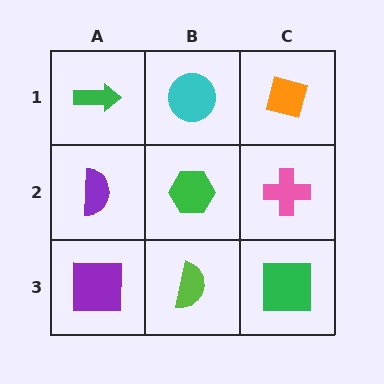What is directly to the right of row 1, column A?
A cyan circle.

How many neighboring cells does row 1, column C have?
2.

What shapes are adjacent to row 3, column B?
A green hexagon (row 2, column B), a purple square (row 3, column A), a green square (row 3, column C).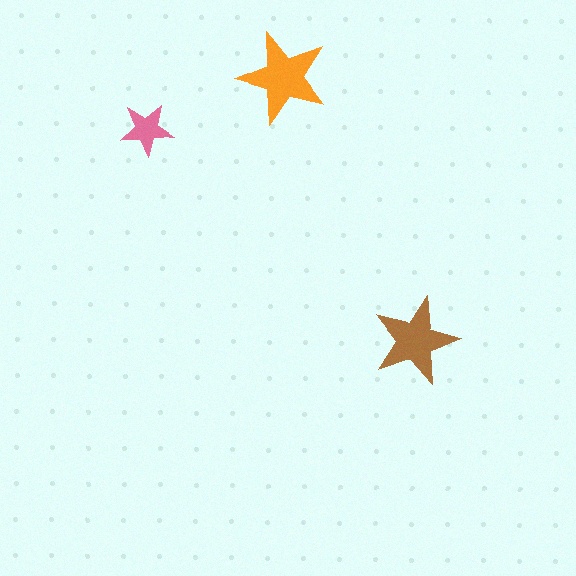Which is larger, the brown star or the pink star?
The brown one.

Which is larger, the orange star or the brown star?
The orange one.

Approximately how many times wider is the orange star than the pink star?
About 1.5 times wider.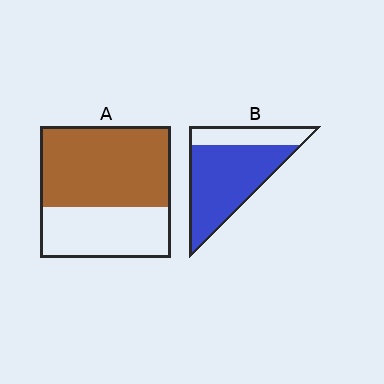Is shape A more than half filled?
Yes.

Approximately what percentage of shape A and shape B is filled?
A is approximately 60% and B is approximately 75%.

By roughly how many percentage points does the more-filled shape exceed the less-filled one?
By roughly 10 percentage points (B over A).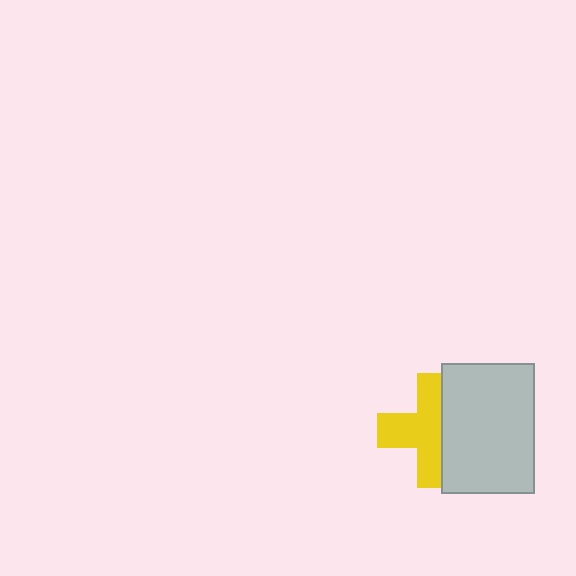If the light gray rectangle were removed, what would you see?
You would see the complete yellow cross.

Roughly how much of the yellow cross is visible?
About half of it is visible (roughly 62%).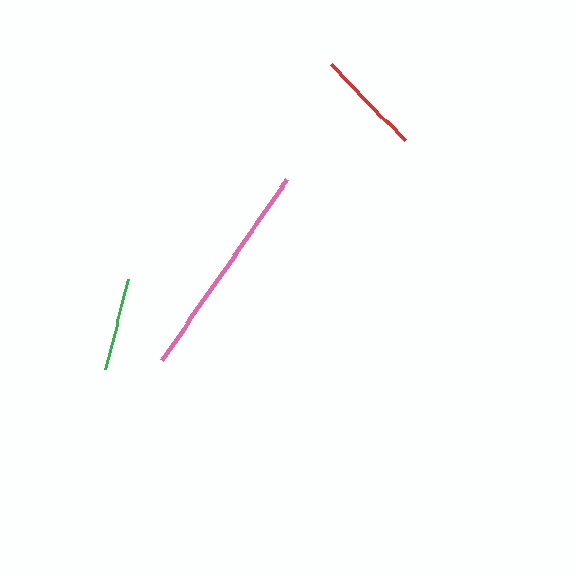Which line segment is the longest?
The pink line is the longest at approximately 220 pixels.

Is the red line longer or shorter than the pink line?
The pink line is longer than the red line.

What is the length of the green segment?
The green segment is approximately 92 pixels long.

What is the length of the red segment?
The red segment is approximately 106 pixels long.